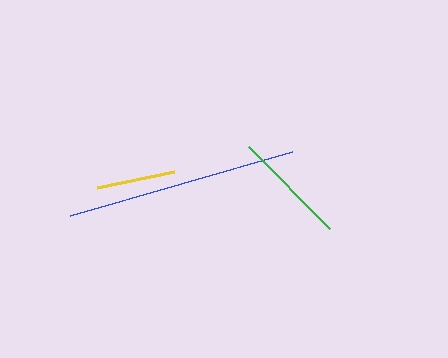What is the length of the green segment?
The green segment is approximately 116 pixels long.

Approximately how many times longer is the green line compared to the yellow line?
The green line is approximately 1.5 times the length of the yellow line.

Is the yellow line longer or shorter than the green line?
The green line is longer than the yellow line.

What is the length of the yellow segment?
The yellow segment is approximately 79 pixels long.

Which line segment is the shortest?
The yellow line is the shortest at approximately 79 pixels.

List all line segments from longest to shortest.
From longest to shortest: blue, green, yellow.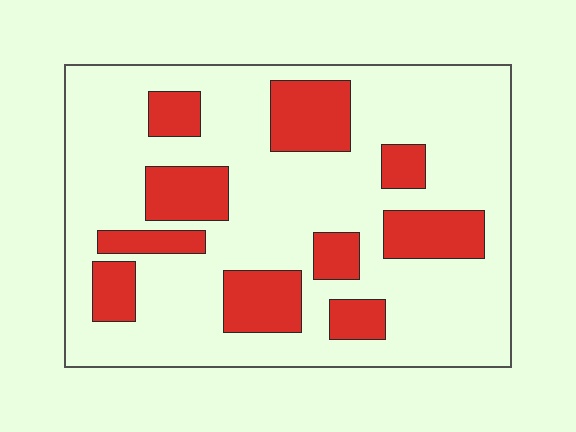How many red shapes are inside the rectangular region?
10.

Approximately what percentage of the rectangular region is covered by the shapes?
Approximately 25%.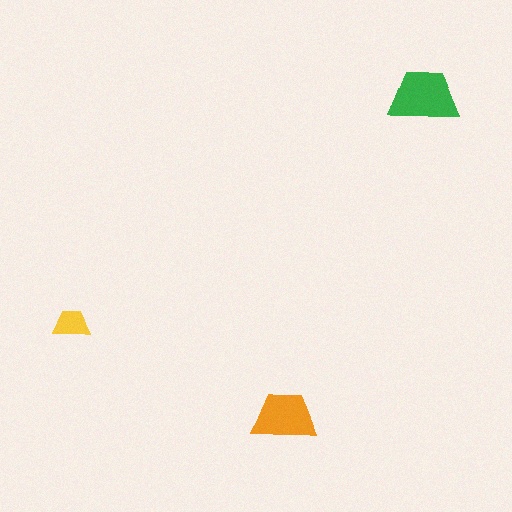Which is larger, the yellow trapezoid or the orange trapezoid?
The orange one.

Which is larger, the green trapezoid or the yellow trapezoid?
The green one.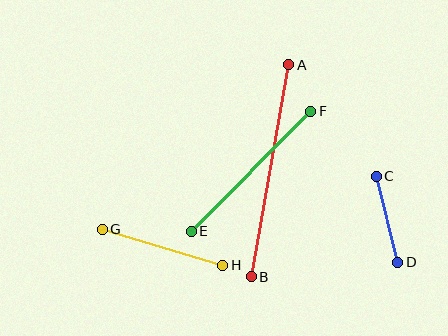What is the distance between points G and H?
The distance is approximately 126 pixels.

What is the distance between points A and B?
The distance is approximately 215 pixels.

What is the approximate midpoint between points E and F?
The midpoint is at approximately (251, 171) pixels.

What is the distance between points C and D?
The distance is approximately 88 pixels.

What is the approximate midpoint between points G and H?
The midpoint is at approximately (163, 247) pixels.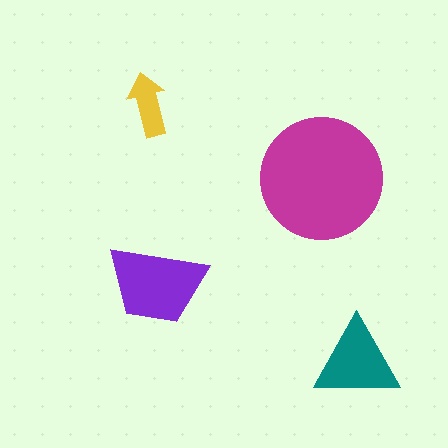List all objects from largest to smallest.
The magenta circle, the purple trapezoid, the teal triangle, the yellow arrow.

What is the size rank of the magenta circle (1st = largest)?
1st.